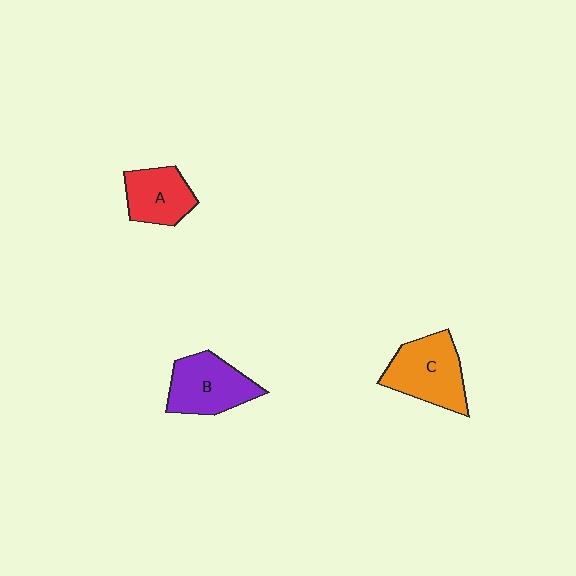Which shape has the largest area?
Shape C (orange).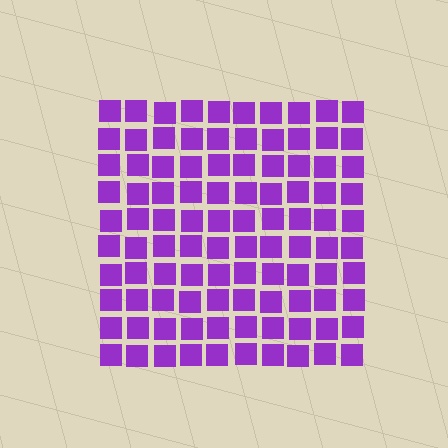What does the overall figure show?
The overall figure shows a square.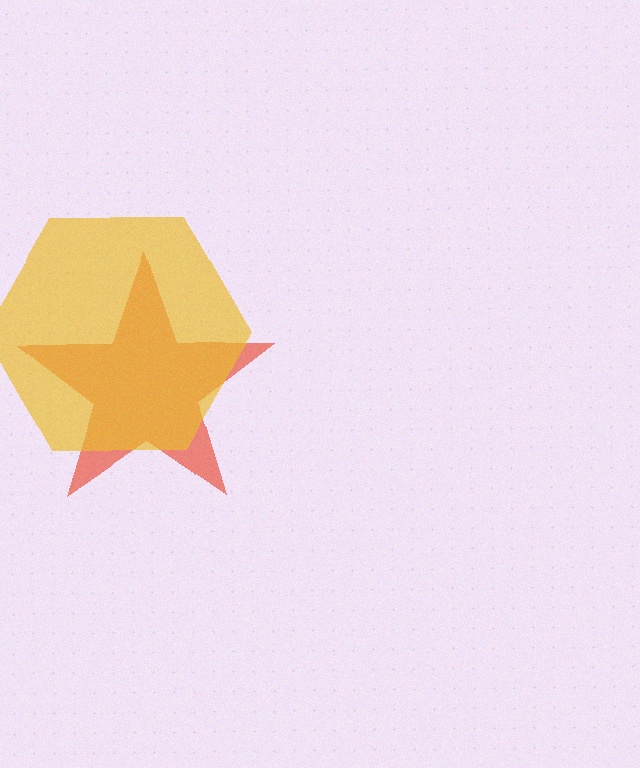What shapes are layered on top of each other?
The layered shapes are: a red star, a yellow hexagon.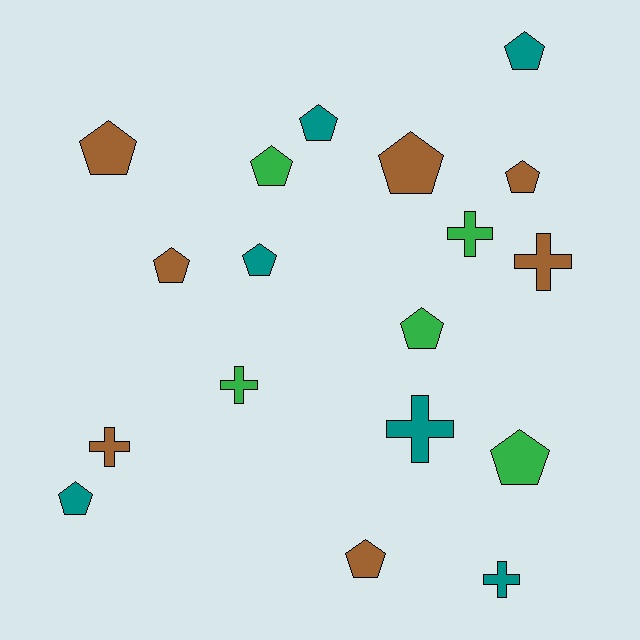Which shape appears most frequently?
Pentagon, with 12 objects.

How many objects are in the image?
There are 18 objects.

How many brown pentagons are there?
There are 5 brown pentagons.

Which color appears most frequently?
Brown, with 7 objects.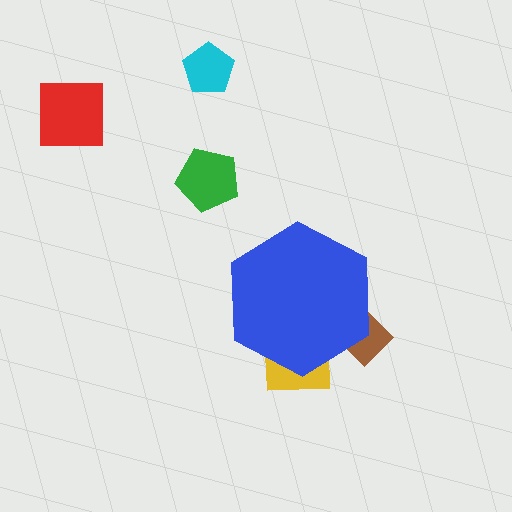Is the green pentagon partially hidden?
No, the green pentagon is fully visible.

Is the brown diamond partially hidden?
Yes, the brown diamond is partially hidden behind the blue hexagon.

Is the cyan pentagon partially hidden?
No, the cyan pentagon is fully visible.